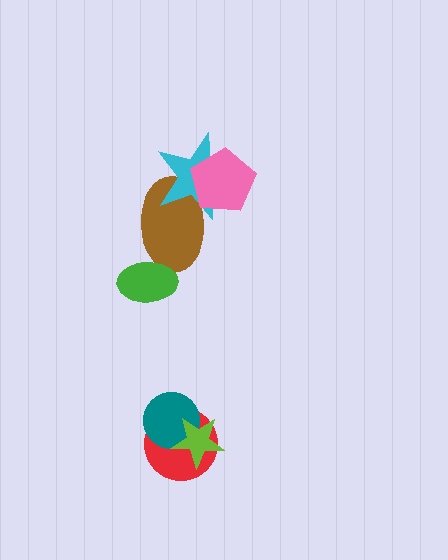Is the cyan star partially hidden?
Yes, it is partially covered by another shape.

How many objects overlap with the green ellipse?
1 object overlaps with the green ellipse.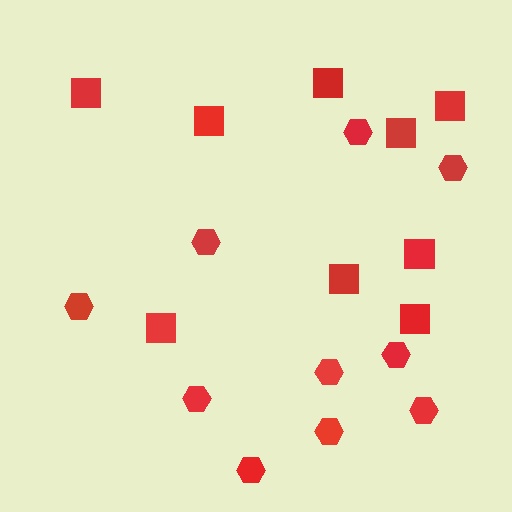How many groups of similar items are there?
There are 2 groups: one group of squares (9) and one group of hexagons (10).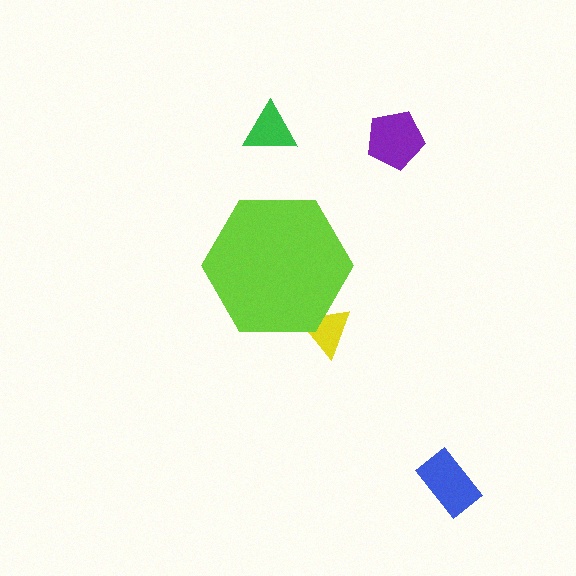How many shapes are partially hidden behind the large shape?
1 shape is partially hidden.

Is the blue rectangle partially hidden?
No, the blue rectangle is fully visible.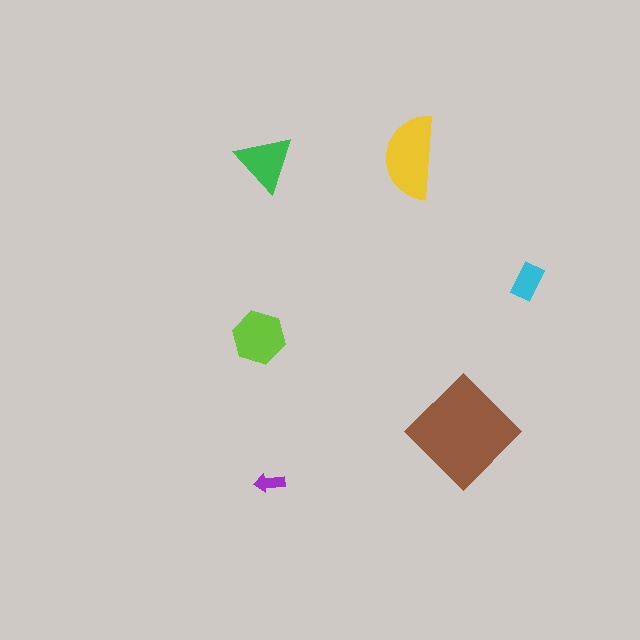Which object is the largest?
The brown diamond.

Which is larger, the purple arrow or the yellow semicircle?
The yellow semicircle.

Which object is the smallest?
The purple arrow.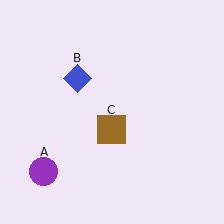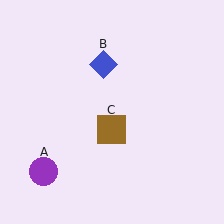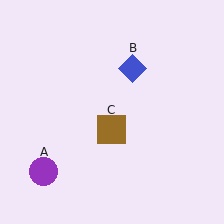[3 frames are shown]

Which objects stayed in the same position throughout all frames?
Purple circle (object A) and brown square (object C) remained stationary.